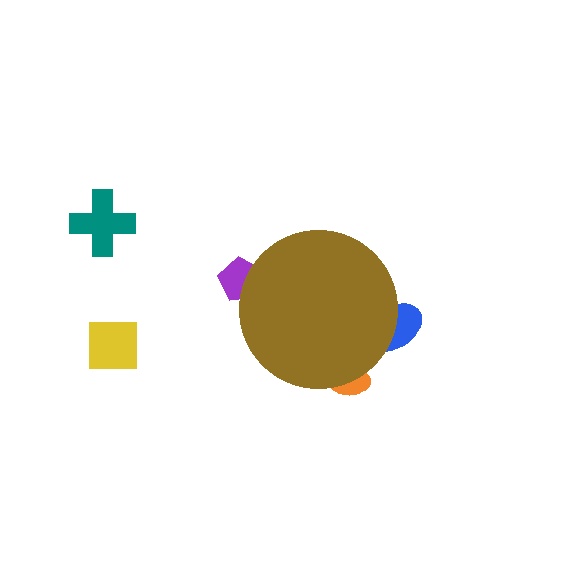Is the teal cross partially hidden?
No, the teal cross is fully visible.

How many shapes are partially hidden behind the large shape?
3 shapes are partially hidden.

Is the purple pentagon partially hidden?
Yes, the purple pentagon is partially hidden behind the brown circle.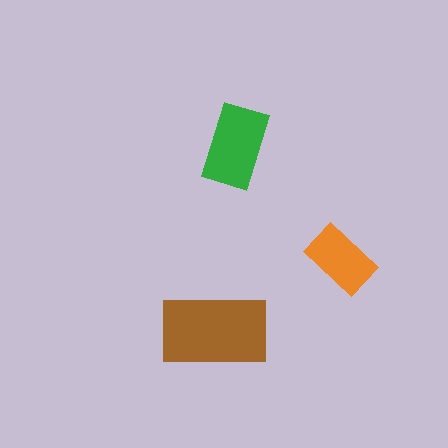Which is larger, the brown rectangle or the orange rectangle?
The brown one.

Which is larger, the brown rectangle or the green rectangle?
The brown one.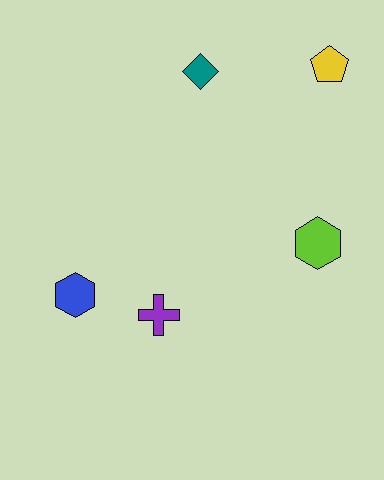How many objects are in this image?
There are 5 objects.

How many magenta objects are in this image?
There are no magenta objects.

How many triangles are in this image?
There are no triangles.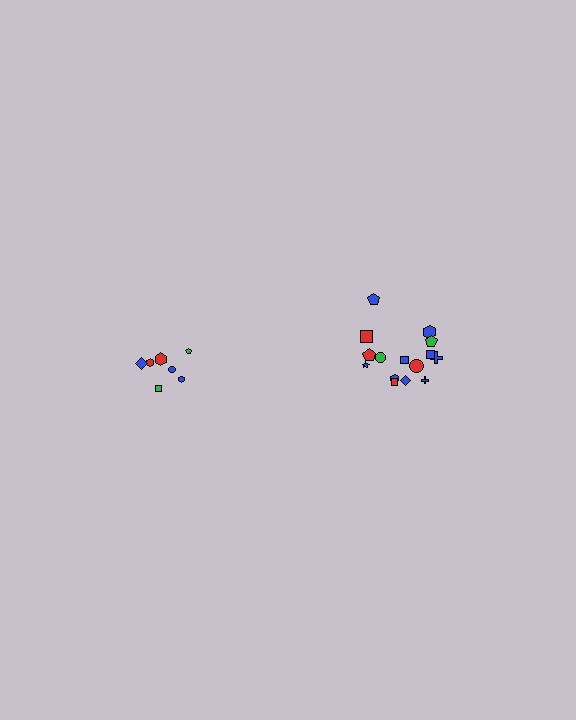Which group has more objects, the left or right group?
The right group.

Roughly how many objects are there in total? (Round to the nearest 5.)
Roughly 20 objects in total.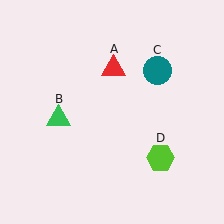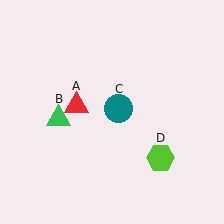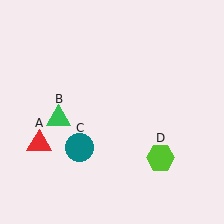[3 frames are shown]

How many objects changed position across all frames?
2 objects changed position: red triangle (object A), teal circle (object C).